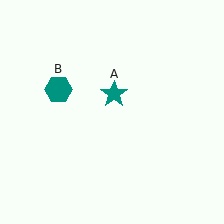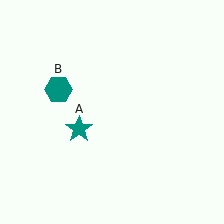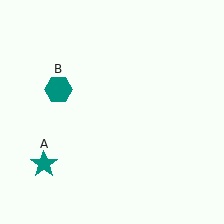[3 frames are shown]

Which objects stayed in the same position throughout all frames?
Teal hexagon (object B) remained stationary.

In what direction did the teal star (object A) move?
The teal star (object A) moved down and to the left.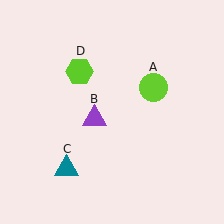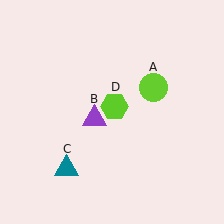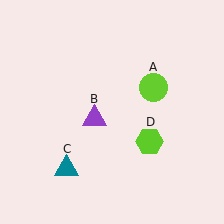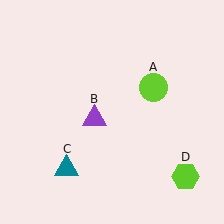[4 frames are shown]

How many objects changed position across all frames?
1 object changed position: lime hexagon (object D).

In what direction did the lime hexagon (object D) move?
The lime hexagon (object D) moved down and to the right.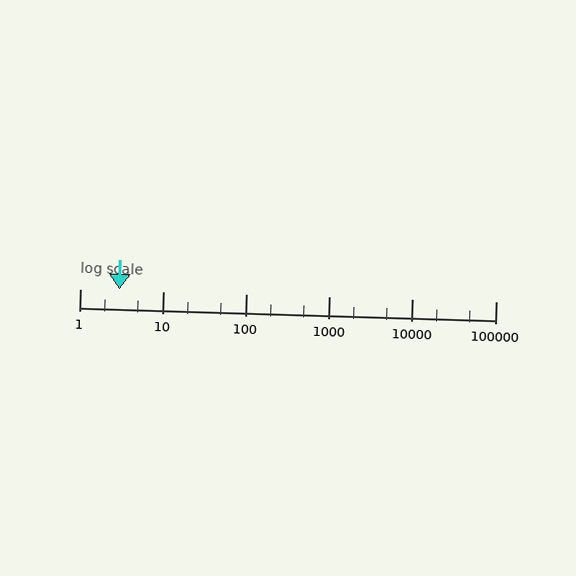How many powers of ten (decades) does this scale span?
The scale spans 5 decades, from 1 to 100000.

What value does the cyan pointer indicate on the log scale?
The pointer indicates approximately 3.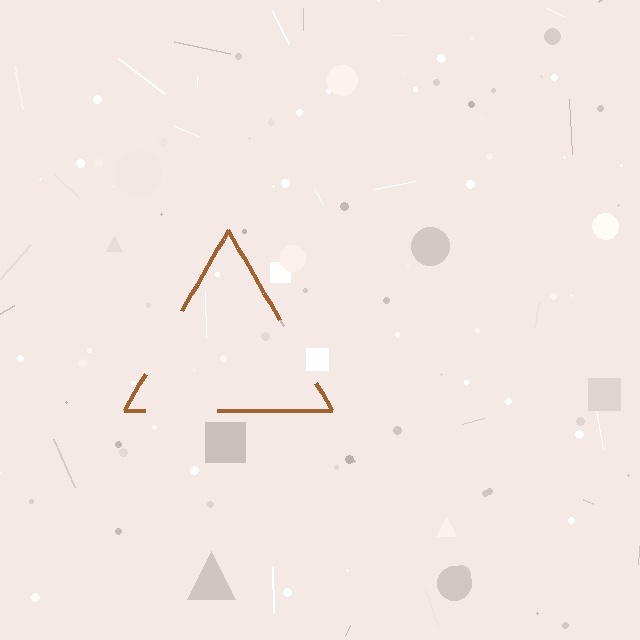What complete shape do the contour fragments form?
The contour fragments form a triangle.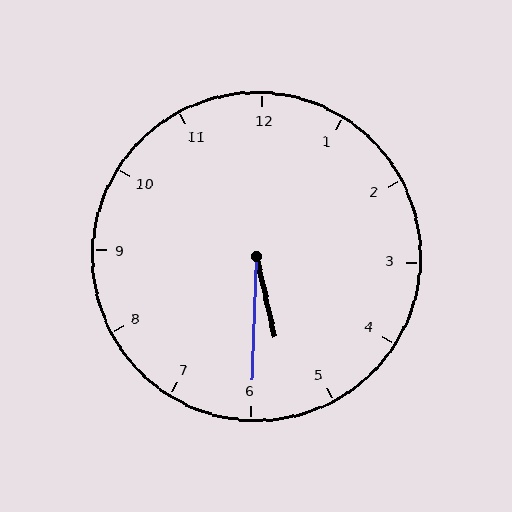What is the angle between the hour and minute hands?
Approximately 15 degrees.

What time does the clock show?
5:30.